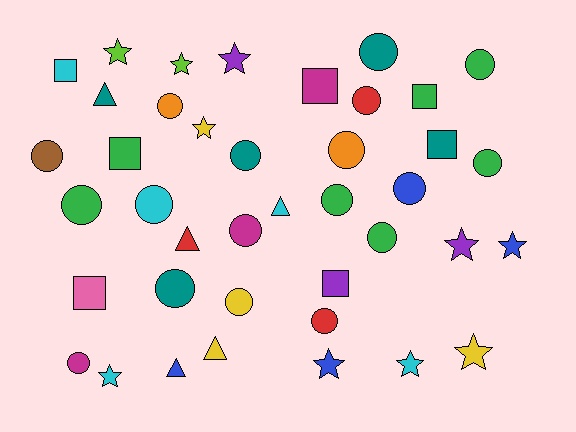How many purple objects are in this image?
There are 3 purple objects.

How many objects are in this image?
There are 40 objects.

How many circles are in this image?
There are 18 circles.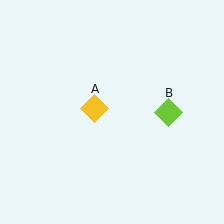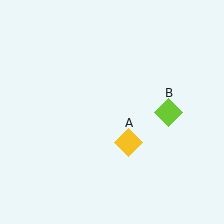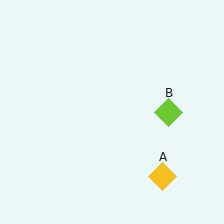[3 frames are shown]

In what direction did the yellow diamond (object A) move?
The yellow diamond (object A) moved down and to the right.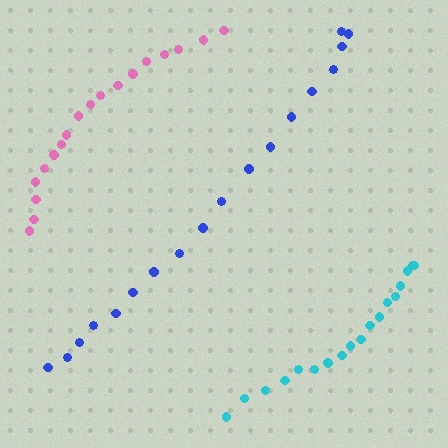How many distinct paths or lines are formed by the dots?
There are 3 distinct paths.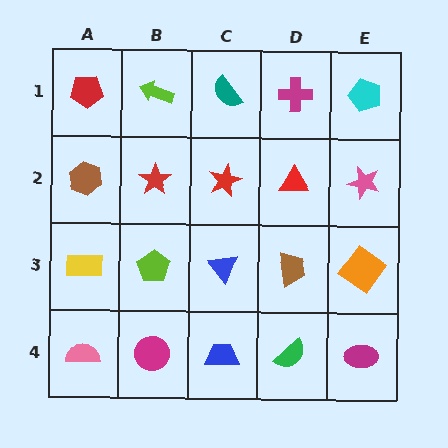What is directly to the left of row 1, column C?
A lime arrow.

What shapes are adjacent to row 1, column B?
A red star (row 2, column B), a red pentagon (row 1, column A), a teal semicircle (row 1, column C).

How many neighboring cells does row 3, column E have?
3.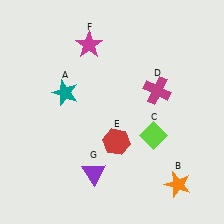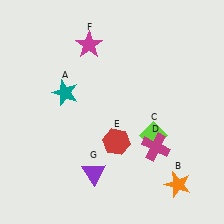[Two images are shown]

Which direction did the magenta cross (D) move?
The magenta cross (D) moved down.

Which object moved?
The magenta cross (D) moved down.